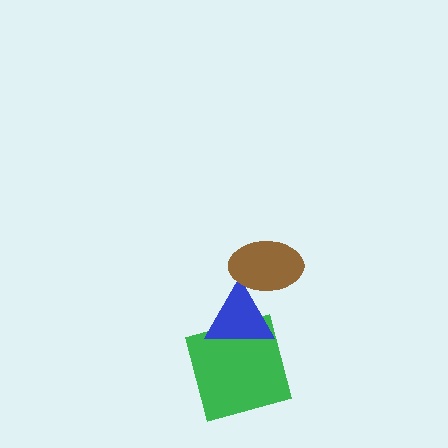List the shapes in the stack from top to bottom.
From top to bottom: the brown ellipse, the blue triangle, the green square.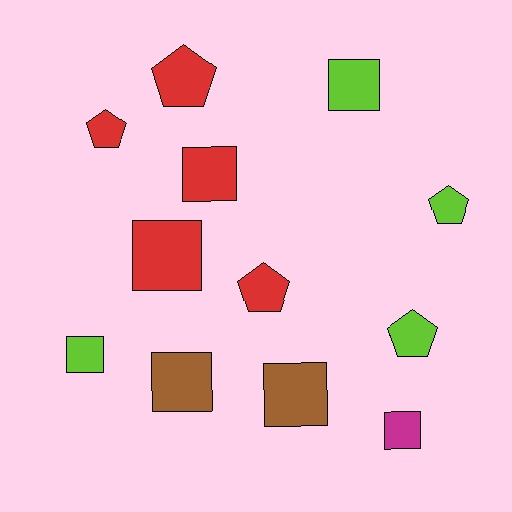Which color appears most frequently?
Red, with 5 objects.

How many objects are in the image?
There are 12 objects.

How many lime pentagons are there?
There are 2 lime pentagons.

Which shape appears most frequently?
Square, with 7 objects.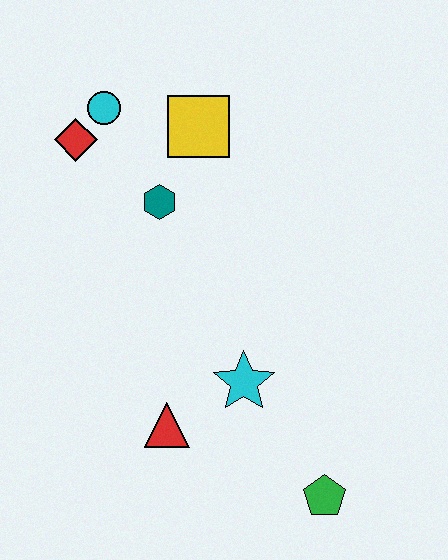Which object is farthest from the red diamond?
The green pentagon is farthest from the red diamond.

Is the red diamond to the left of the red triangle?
Yes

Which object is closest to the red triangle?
The cyan star is closest to the red triangle.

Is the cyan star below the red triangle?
No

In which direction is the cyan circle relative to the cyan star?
The cyan circle is above the cyan star.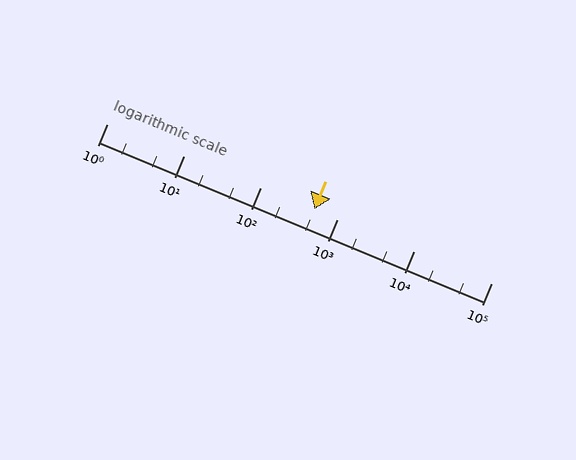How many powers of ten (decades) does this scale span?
The scale spans 5 decades, from 1 to 100000.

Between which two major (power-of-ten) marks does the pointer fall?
The pointer is between 100 and 1000.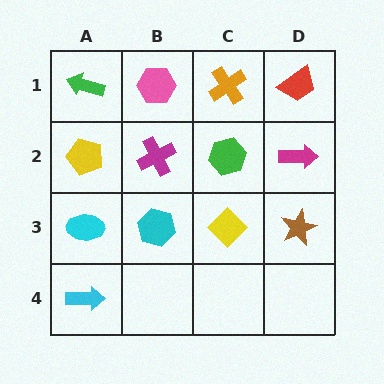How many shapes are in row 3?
4 shapes.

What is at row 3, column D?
A brown star.